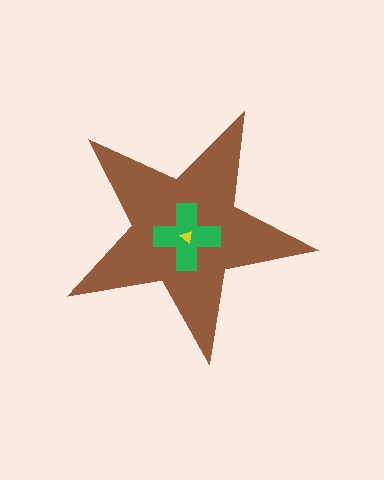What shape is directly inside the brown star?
The green cross.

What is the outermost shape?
The brown star.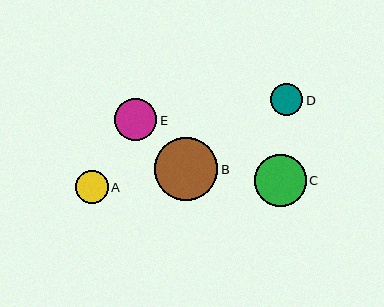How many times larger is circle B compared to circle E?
Circle B is approximately 1.5 times the size of circle E.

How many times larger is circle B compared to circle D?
Circle B is approximately 2.0 times the size of circle D.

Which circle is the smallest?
Circle D is the smallest with a size of approximately 32 pixels.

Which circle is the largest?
Circle B is the largest with a size of approximately 63 pixels.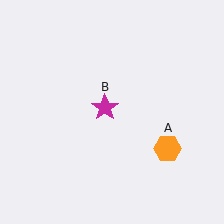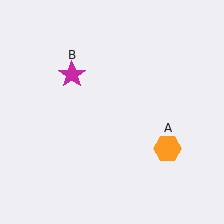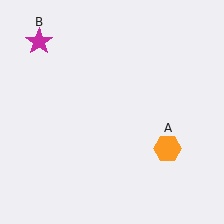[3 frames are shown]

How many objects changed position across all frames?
1 object changed position: magenta star (object B).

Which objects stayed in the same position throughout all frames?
Orange hexagon (object A) remained stationary.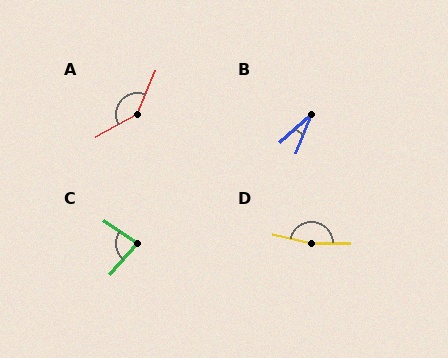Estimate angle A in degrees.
Approximately 141 degrees.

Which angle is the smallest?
B, at approximately 27 degrees.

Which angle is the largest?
D, at approximately 167 degrees.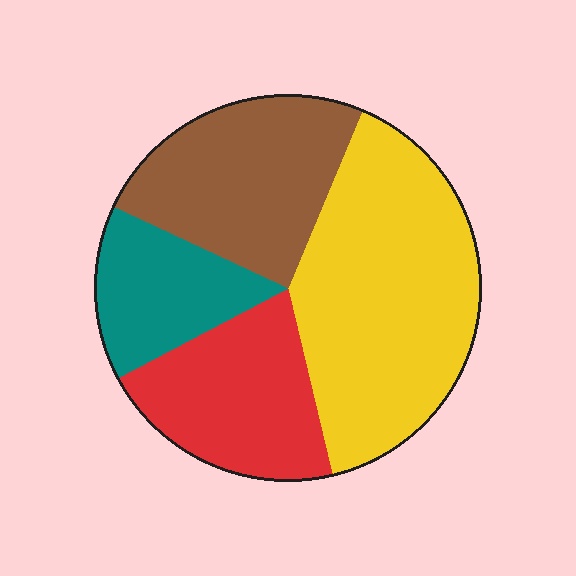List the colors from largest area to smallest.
From largest to smallest: yellow, brown, red, teal.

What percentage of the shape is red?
Red takes up less than a quarter of the shape.